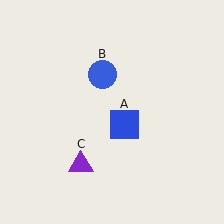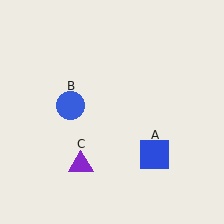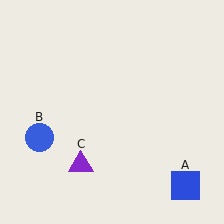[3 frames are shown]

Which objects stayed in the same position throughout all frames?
Purple triangle (object C) remained stationary.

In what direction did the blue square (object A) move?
The blue square (object A) moved down and to the right.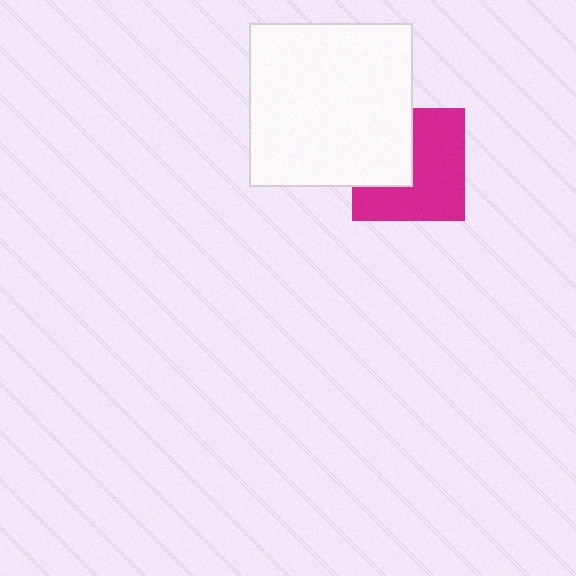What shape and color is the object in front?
The object in front is a white square.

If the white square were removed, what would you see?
You would see the complete magenta square.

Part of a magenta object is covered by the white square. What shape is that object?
It is a square.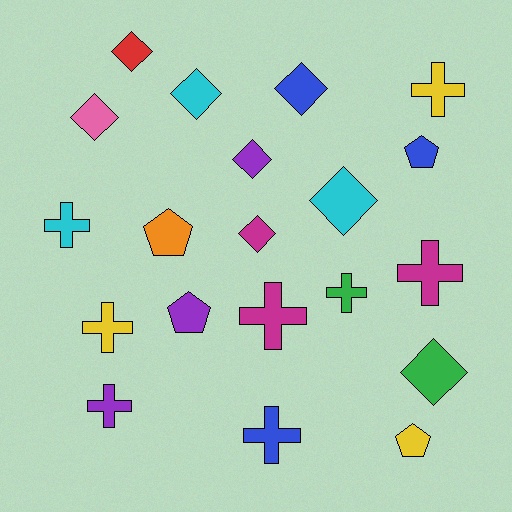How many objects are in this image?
There are 20 objects.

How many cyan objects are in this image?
There are 3 cyan objects.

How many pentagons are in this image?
There are 4 pentagons.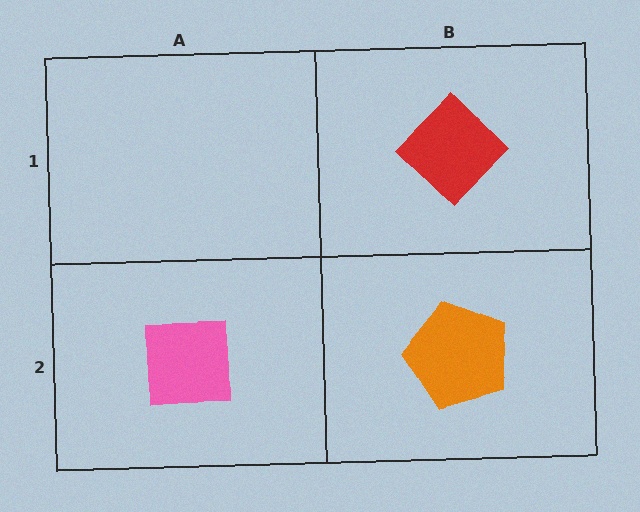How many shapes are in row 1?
1 shape.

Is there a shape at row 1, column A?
No, that cell is empty.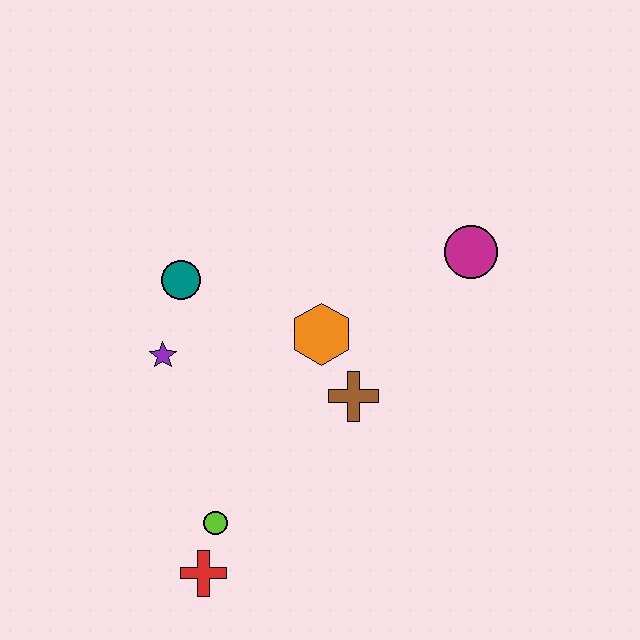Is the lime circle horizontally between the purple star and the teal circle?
No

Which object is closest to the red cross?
The lime circle is closest to the red cross.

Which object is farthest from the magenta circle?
The red cross is farthest from the magenta circle.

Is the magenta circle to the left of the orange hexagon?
No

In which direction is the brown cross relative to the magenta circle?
The brown cross is below the magenta circle.